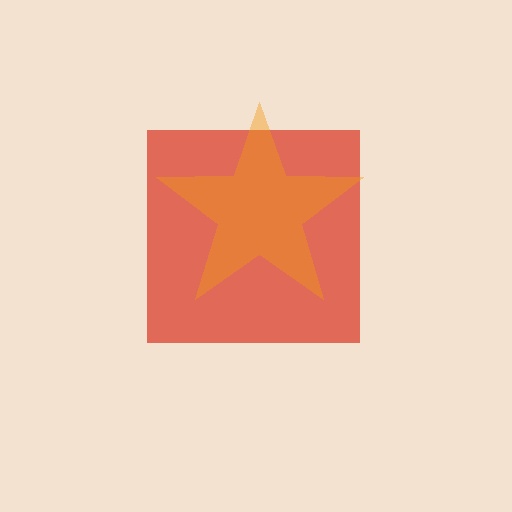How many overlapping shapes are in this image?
There are 2 overlapping shapes in the image.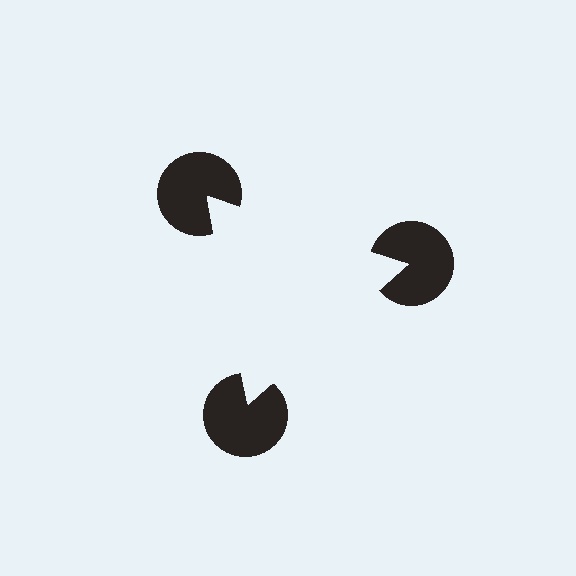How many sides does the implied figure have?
3 sides.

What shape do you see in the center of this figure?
An illusory triangle — its edges are inferred from the aligned wedge cuts in the pac-man discs, not physically drawn.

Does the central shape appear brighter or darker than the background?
It typically appears slightly brighter than the background, even though no actual brightness change is drawn.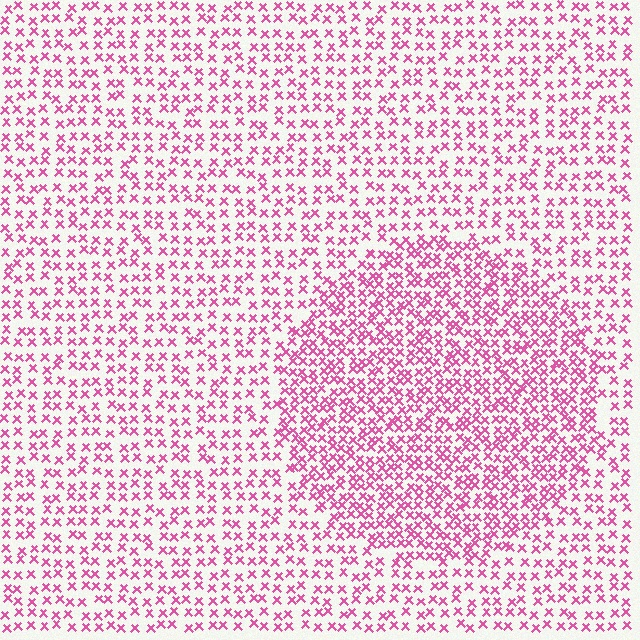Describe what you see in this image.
The image contains small pink elements arranged at two different densities. A circle-shaped region is visible where the elements are more densely packed than the surrounding area.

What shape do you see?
I see a circle.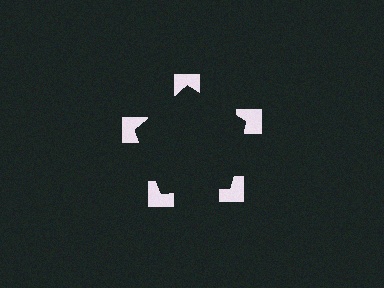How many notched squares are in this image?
There are 5 — one at each vertex of the illusory pentagon.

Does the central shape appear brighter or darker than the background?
It typically appears slightly darker than the background, even though no actual brightness change is drawn.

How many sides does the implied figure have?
5 sides.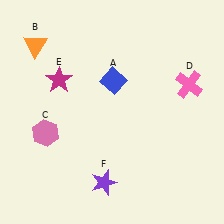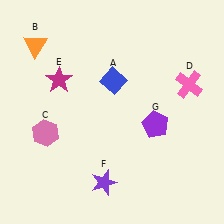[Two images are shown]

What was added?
A purple pentagon (G) was added in Image 2.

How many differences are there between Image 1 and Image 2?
There is 1 difference between the two images.